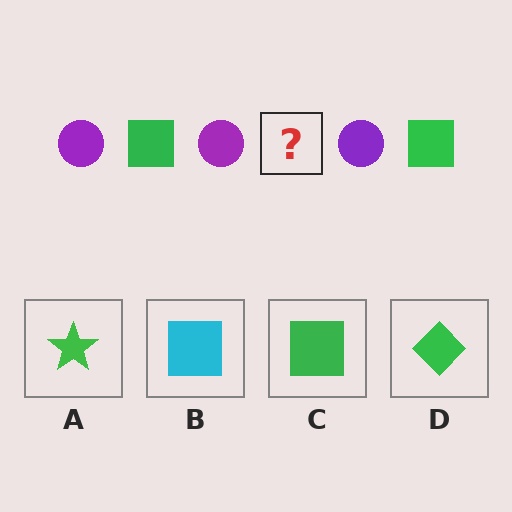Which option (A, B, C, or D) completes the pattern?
C.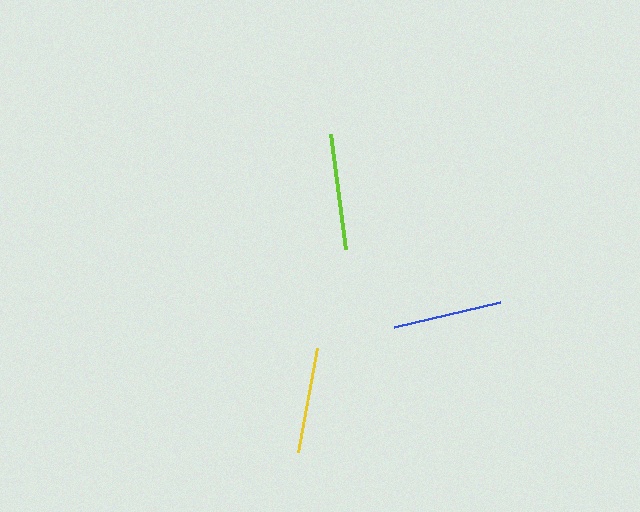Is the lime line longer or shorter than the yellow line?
The lime line is longer than the yellow line.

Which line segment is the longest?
The lime line is the longest at approximately 115 pixels.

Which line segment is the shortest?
The yellow line is the shortest at approximately 106 pixels.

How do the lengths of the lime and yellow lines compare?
The lime and yellow lines are approximately the same length.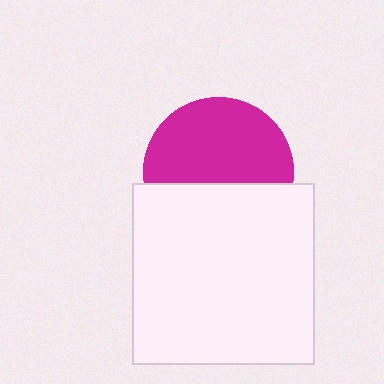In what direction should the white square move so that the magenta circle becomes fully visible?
The white square should move down. That is the shortest direction to clear the overlap and leave the magenta circle fully visible.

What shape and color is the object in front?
The object in front is a white square.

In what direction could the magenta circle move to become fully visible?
The magenta circle could move up. That would shift it out from behind the white square entirely.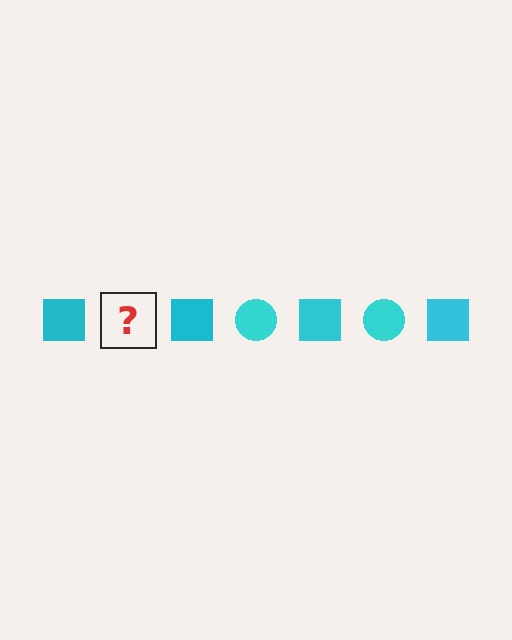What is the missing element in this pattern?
The missing element is a cyan circle.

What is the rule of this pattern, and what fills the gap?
The rule is that the pattern cycles through square, circle shapes in cyan. The gap should be filled with a cyan circle.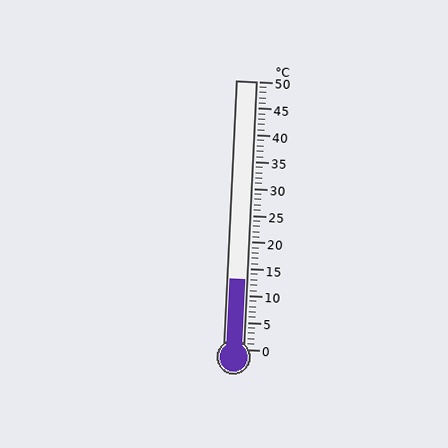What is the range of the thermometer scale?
The thermometer scale ranges from 0°C to 50°C.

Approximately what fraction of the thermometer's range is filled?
The thermometer is filled to approximately 25% of its range.